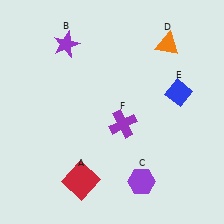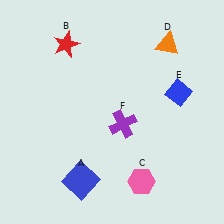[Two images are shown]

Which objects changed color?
A changed from red to blue. B changed from purple to red. C changed from purple to pink.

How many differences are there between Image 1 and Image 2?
There are 3 differences between the two images.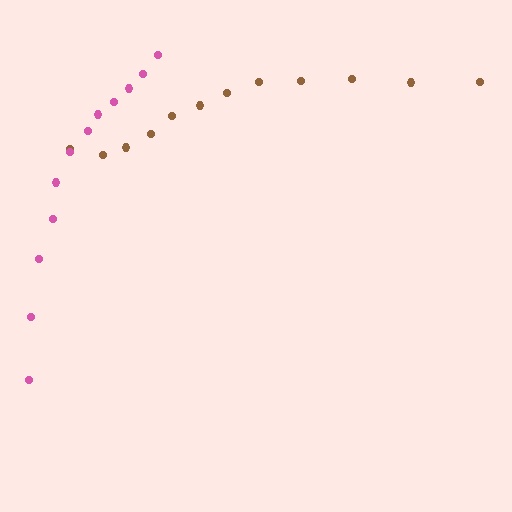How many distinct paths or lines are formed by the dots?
There are 2 distinct paths.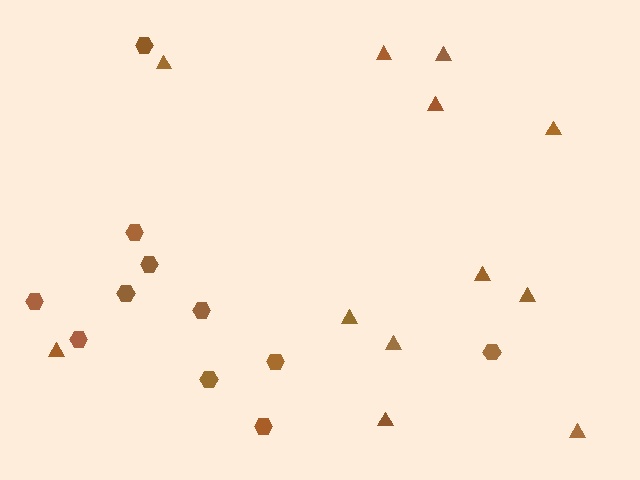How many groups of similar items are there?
There are 2 groups: one group of triangles (12) and one group of hexagons (11).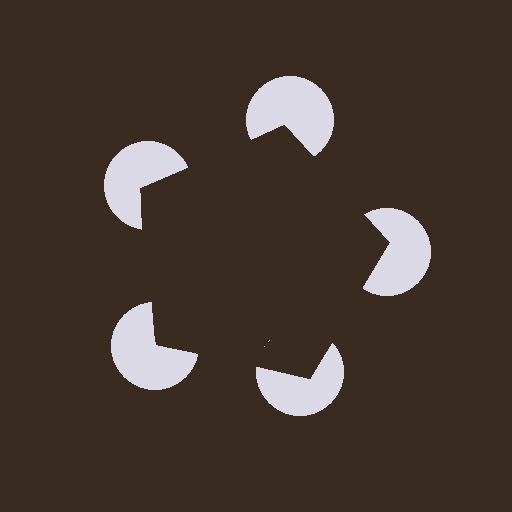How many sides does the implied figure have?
5 sides.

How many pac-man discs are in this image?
There are 5 — one at each vertex of the illusory pentagon.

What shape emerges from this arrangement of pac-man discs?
An illusory pentagon — its edges are inferred from the aligned wedge cuts in the pac-man discs, not physically drawn.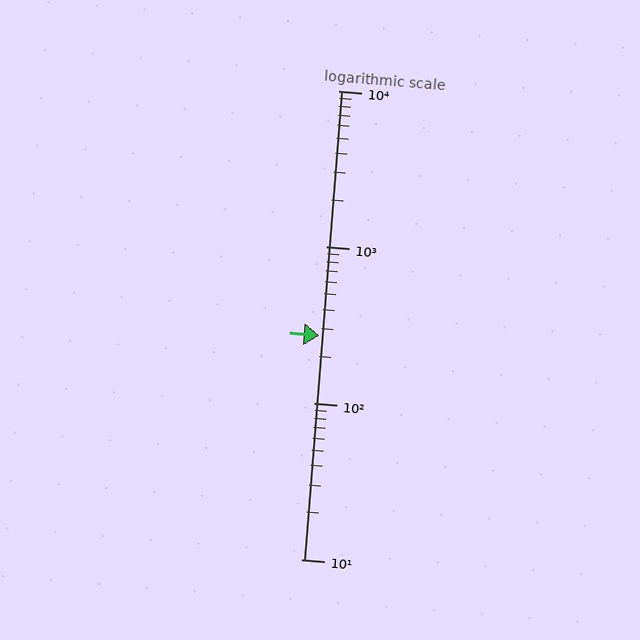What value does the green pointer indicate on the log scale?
The pointer indicates approximately 270.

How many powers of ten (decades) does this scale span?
The scale spans 3 decades, from 10 to 10000.